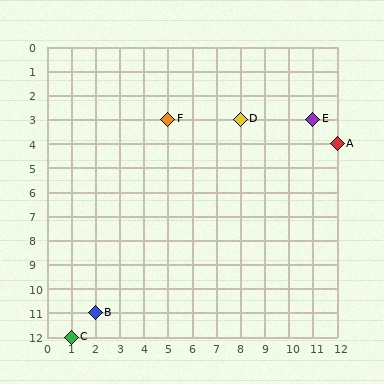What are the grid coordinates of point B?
Point B is at grid coordinates (2, 11).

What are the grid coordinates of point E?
Point E is at grid coordinates (11, 3).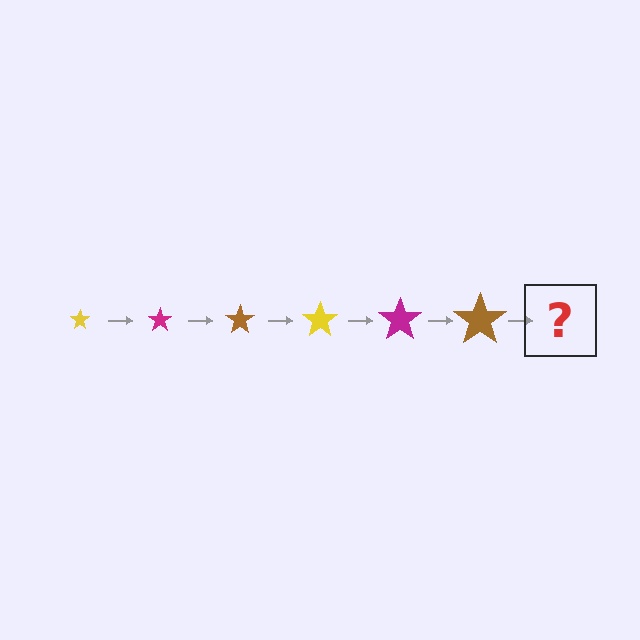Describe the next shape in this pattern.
It should be a yellow star, larger than the previous one.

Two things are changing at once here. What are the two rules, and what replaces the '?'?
The two rules are that the star grows larger each step and the color cycles through yellow, magenta, and brown. The '?' should be a yellow star, larger than the previous one.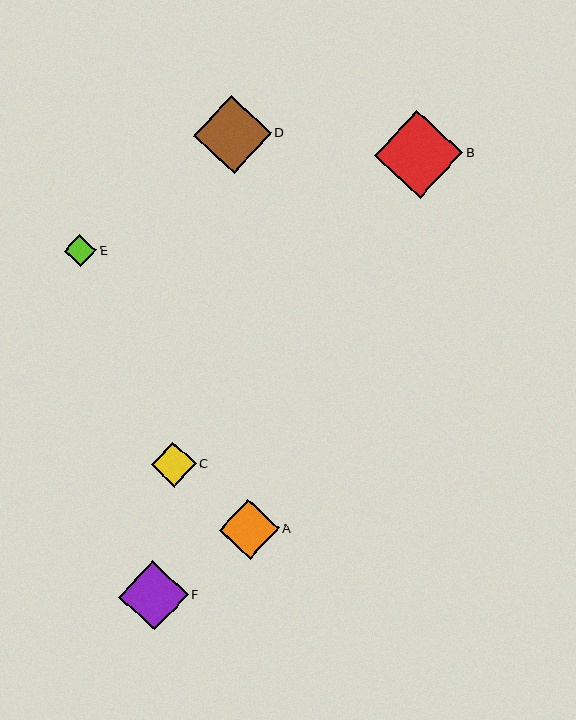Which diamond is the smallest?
Diamond E is the smallest with a size of approximately 32 pixels.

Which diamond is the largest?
Diamond B is the largest with a size of approximately 89 pixels.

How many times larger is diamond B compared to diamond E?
Diamond B is approximately 2.8 times the size of diamond E.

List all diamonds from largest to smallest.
From largest to smallest: B, D, F, A, C, E.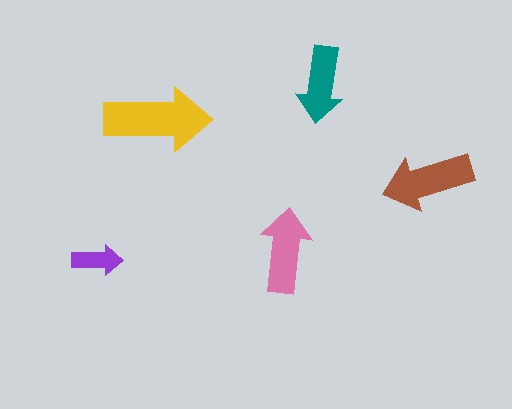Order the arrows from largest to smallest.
the yellow one, the brown one, the pink one, the teal one, the purple one.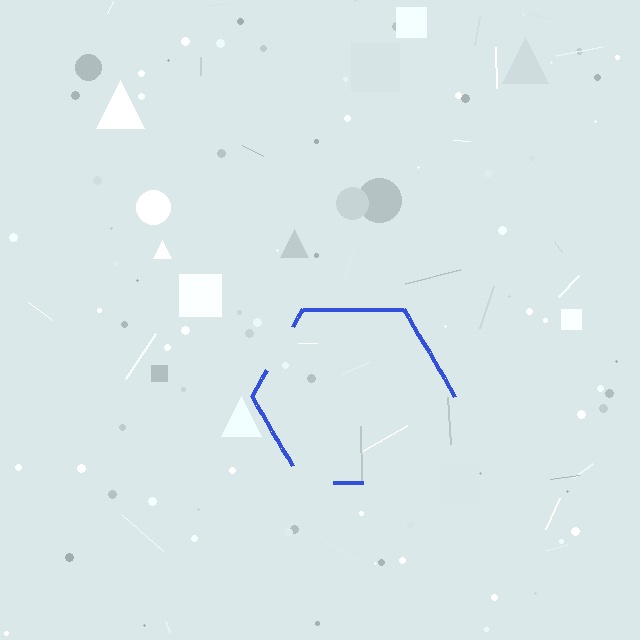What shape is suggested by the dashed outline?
The dashed outline suggests a hexagon.